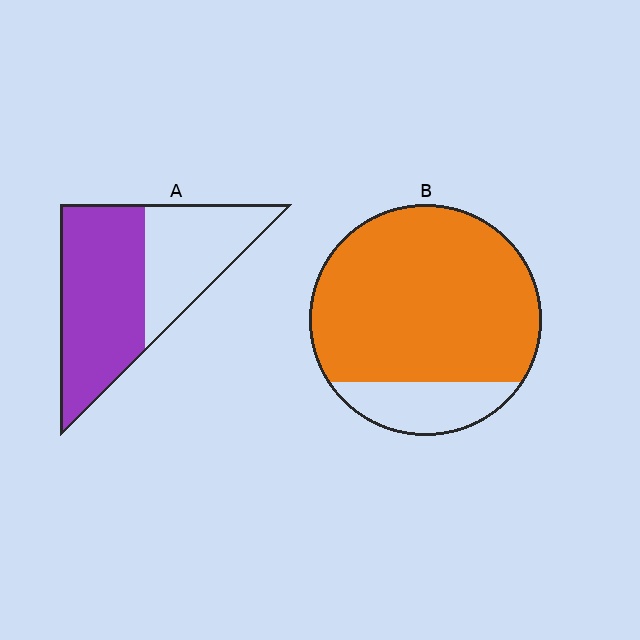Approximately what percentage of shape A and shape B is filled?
A is approximately 60% and B is approximately 80%.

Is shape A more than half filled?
Yes.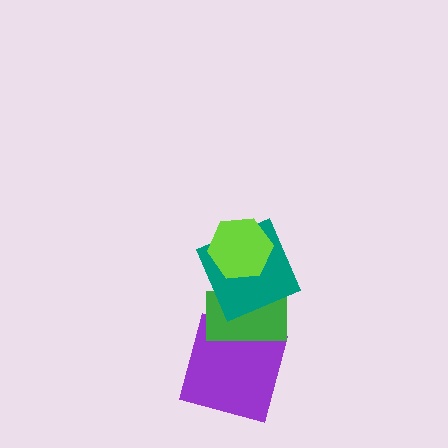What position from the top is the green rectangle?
The green rectangle is 3rd from the top.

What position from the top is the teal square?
The teal square is 2nd from the top.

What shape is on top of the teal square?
The lime hexagon is on top of the teal square.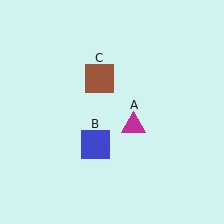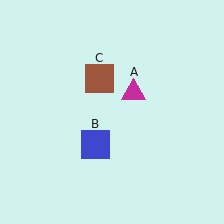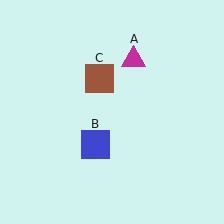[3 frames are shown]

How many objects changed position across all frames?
1 object changed position: magenta triangle (object A).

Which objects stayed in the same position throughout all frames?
Blue square (object B) and brown square (object C) remained stationary.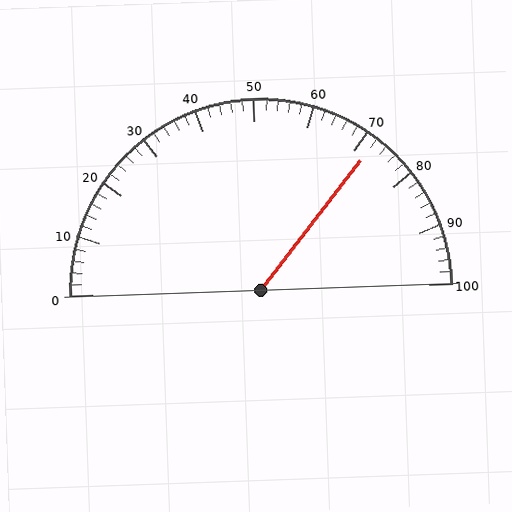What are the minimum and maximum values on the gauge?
The gauge ranges from 0 to 100.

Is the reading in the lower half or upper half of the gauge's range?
The reading is in the upper half of the range (0 to 100).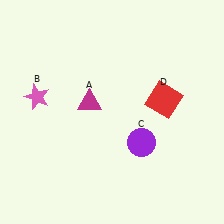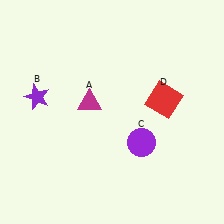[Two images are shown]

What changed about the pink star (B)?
In Image 1, B is pink. In Image 2, it changed to purple.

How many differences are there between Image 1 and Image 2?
There is 1 difference between the two images.